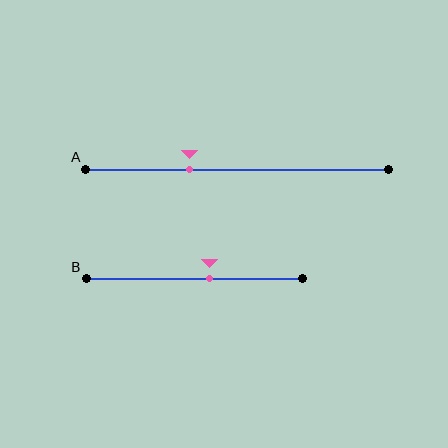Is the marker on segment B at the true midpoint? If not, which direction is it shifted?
No, the marker on segment B is shifted to the right by about 7% of the segment length.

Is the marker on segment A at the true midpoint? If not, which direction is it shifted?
No, the marker on segment A is shifted to the left by about 16% of the segment length.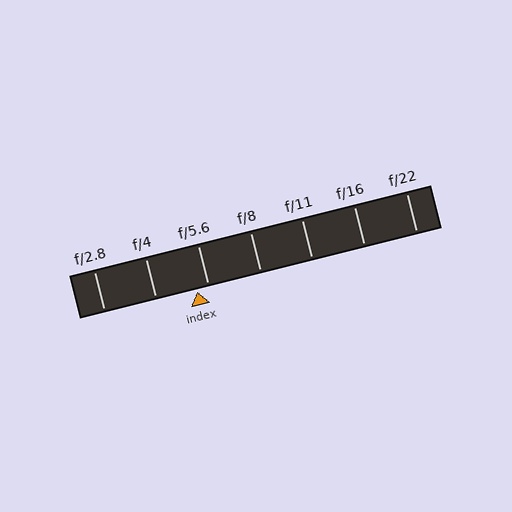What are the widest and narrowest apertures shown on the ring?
The widest aperture shown is f/2.8 and the narrowest is f/22.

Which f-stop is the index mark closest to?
The index mark is closest to f/5.6.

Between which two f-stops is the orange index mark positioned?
The index mark is between f/4 and f/5.6.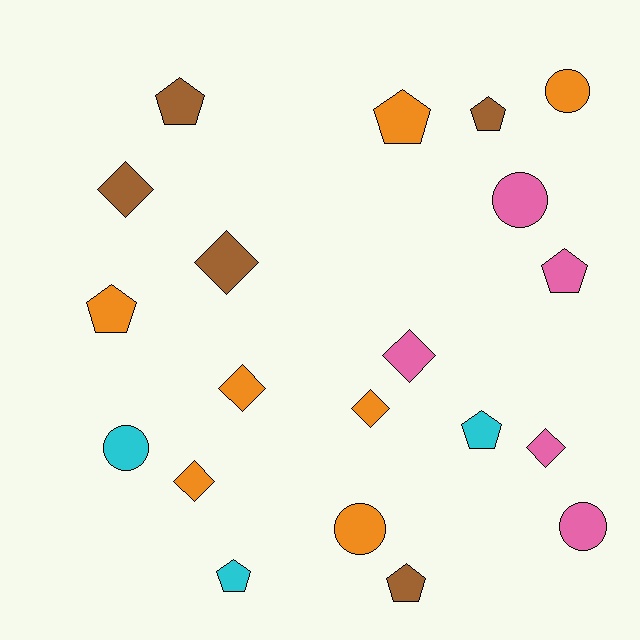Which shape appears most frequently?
Pentagon, with 8 objects.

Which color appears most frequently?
Orange, with 7 objects.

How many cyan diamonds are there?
There are no cyan diamonds.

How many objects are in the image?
There are 20 objects.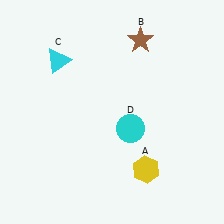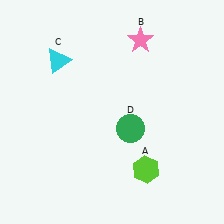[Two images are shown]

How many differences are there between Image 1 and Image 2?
There are 3 differences between the two images.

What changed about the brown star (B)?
In Image 1, B is brown. In Image 2, it changed to pink.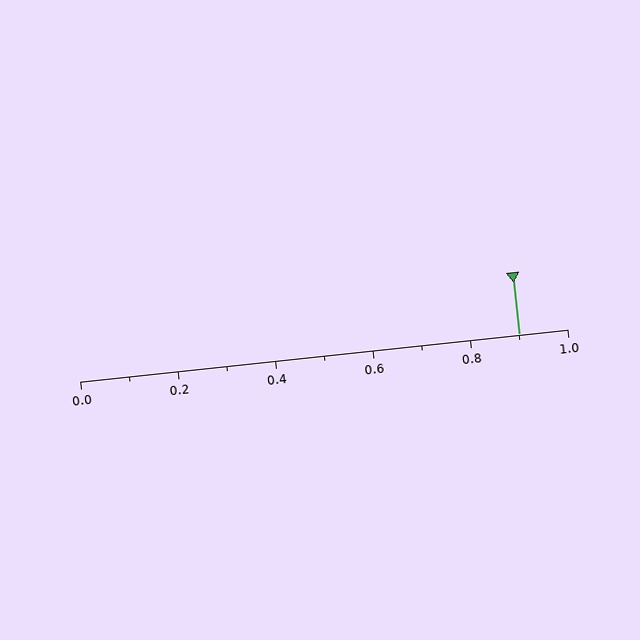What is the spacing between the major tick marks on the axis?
The major ticks are spaced 0.2 apart.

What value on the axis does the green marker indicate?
The marker indicates approximately 0.9.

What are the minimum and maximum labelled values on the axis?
The axis runs from 0.0 to 1.0.